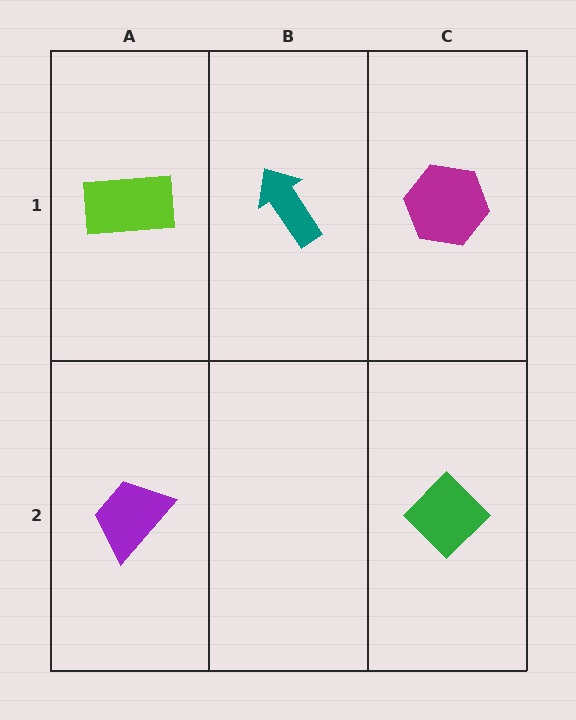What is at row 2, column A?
A purple trapezoid.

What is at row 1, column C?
A magenta hexagon.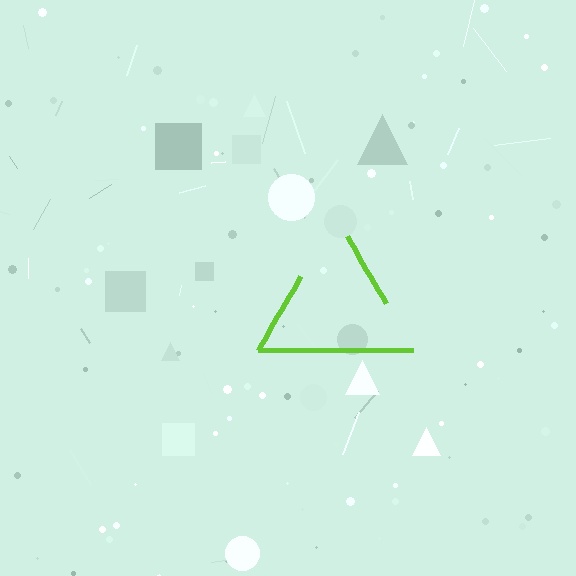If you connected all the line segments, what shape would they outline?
They would outline a triangle.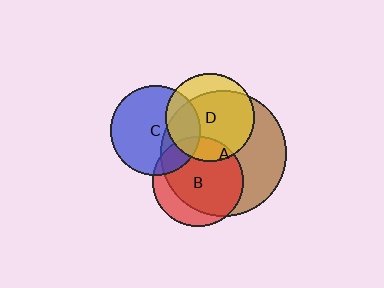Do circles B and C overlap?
Yes.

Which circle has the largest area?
Circle A (brown).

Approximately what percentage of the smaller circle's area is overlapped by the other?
Approximately 15%.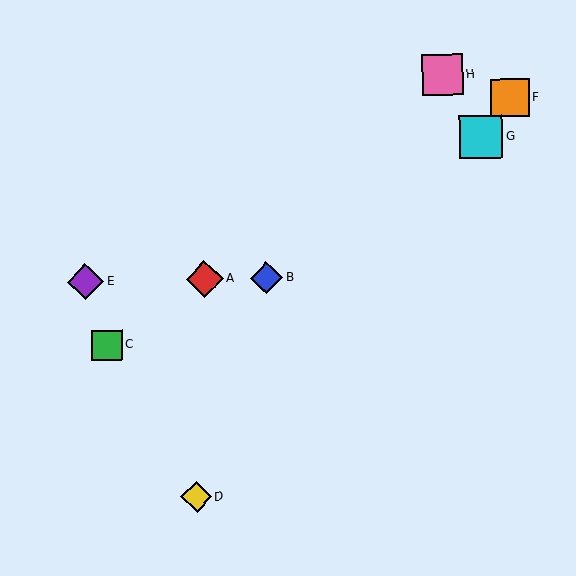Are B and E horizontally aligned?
Yes, both are at y≈278.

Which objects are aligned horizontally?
Objects A, B, E are aligned horizontally.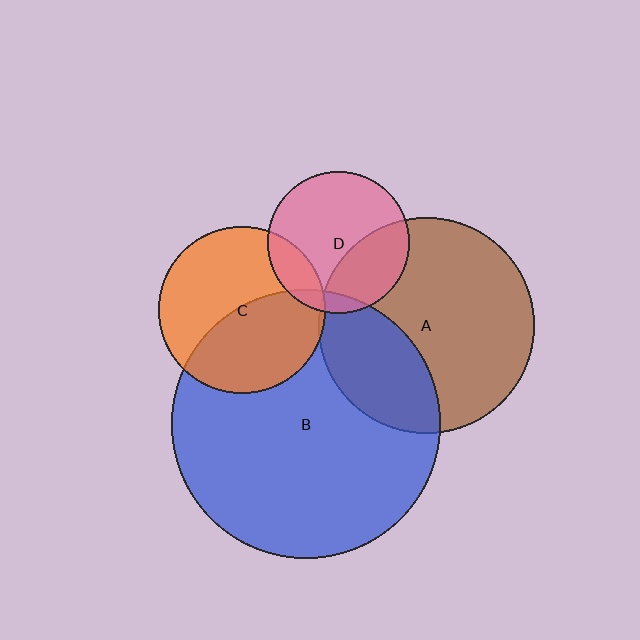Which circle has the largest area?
Circle B (blue).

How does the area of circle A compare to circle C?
Approximately 1.7 times.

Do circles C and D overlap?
Yes.